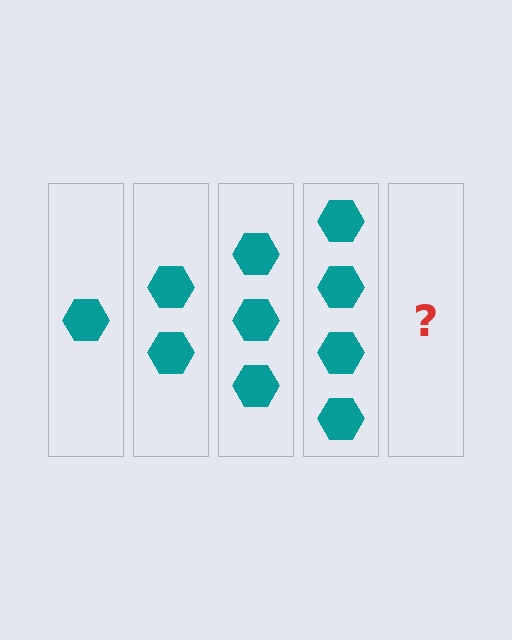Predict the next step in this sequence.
The next step is 5 hexagons.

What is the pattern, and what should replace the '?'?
The pattern is that each step adds one more hexagon. The '?' should be 5 hexagons.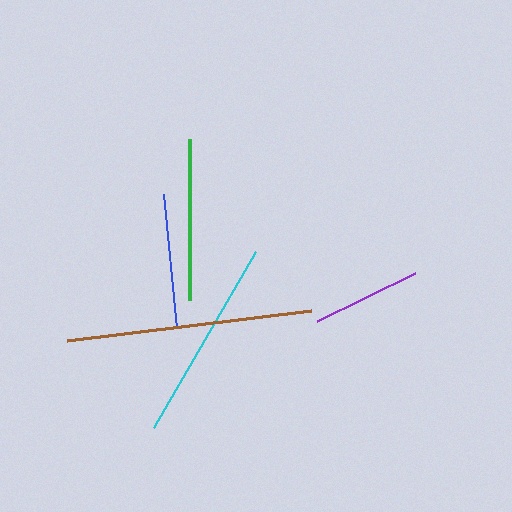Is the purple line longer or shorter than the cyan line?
The cyan line is longer than the purple line.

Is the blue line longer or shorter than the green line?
The green line is longer than the blue line.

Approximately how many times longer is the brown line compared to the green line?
The brown line is approximately 1.5 times the length of the green line.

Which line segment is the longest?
The brown line is the longest at approximately 246 pixels.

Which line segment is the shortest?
The purple line is the shortest at approximately 109 pixels.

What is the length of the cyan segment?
The cyan segment is approximately 204 pixels long.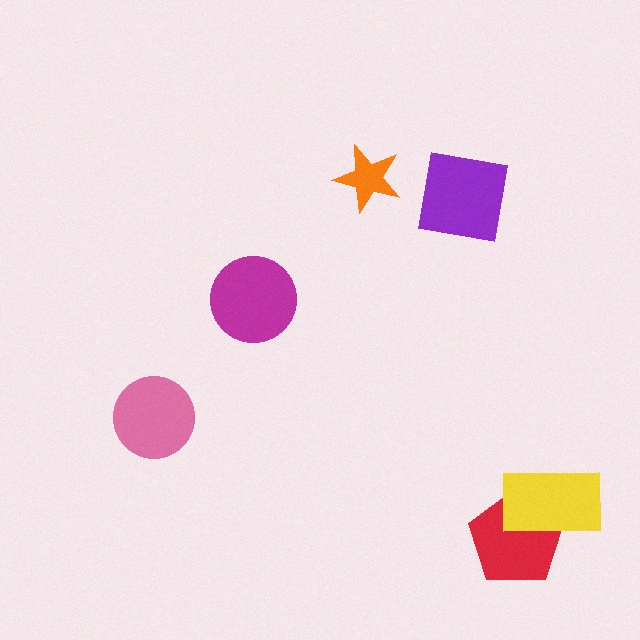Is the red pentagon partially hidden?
Yes, it is partially covered by another shape.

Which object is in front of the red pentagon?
The yellow rectangle is in front of the red pentagon.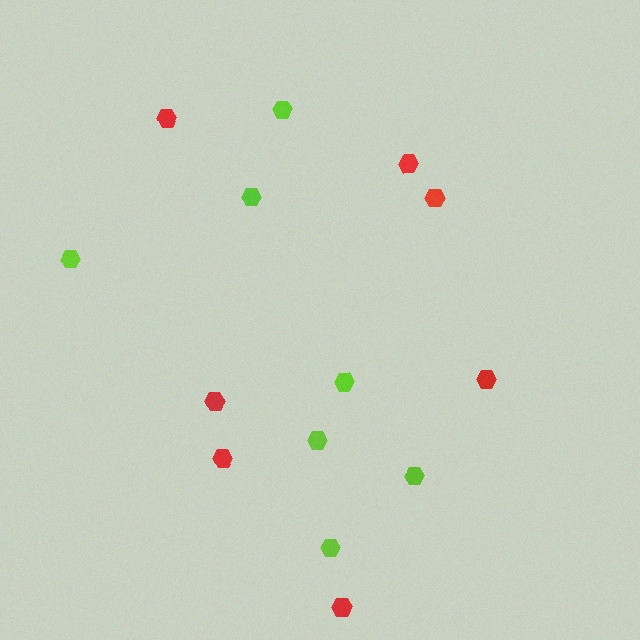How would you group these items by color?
There are 2 groups: one group of lime hexagons (7) and one group of red hexagons (7).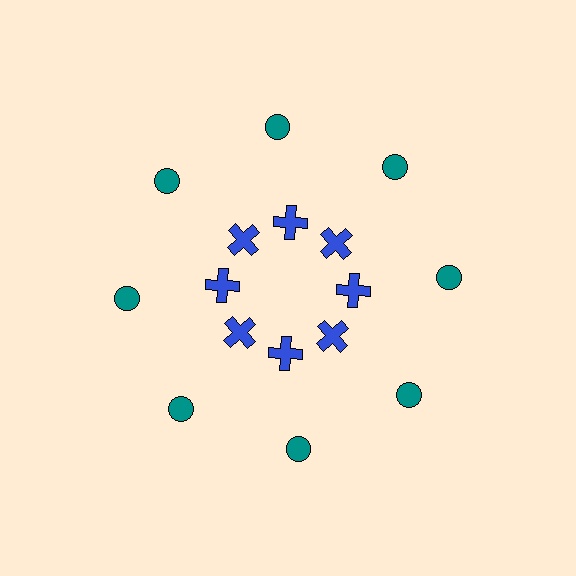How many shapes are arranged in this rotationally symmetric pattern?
There are 16 shapes, arranged in 8 groups of 2.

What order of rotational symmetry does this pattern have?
This pattern has 8-fold rotational symmetry.